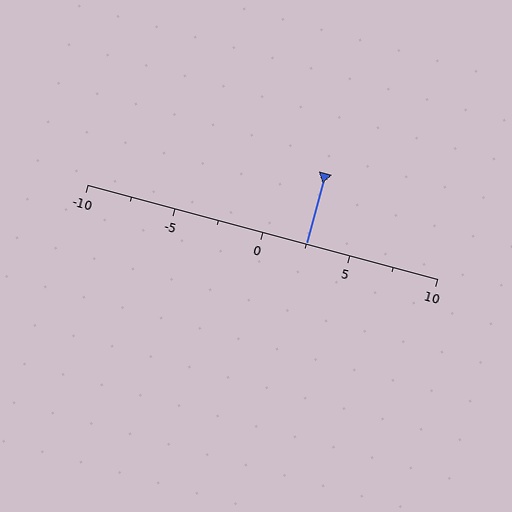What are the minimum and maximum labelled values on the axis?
The axis runs from -10 to 10.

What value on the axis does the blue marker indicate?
The marker indicates approximately 2.5.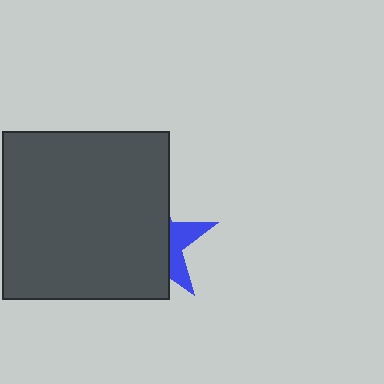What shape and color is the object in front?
The object in front is a dark gray square.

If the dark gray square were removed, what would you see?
You would see the complete blue star.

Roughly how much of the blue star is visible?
A small part of it is visible (roughly 30%).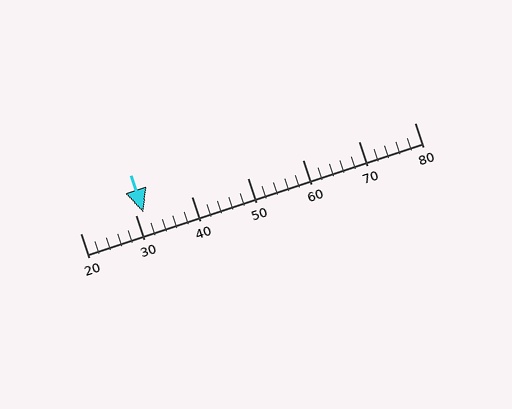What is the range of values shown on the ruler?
The ruler shows values from 20 to 80.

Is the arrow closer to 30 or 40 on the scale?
The arrow is closer to 30.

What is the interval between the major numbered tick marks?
The major tick marks are spaced 10 units apart.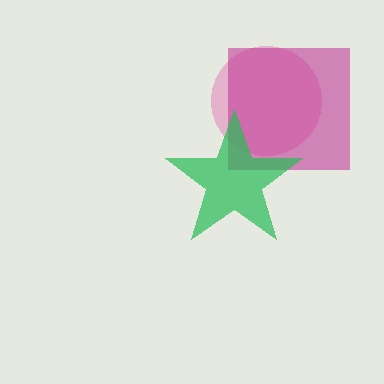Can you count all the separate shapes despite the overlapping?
Yes, there are 3 separate shapes.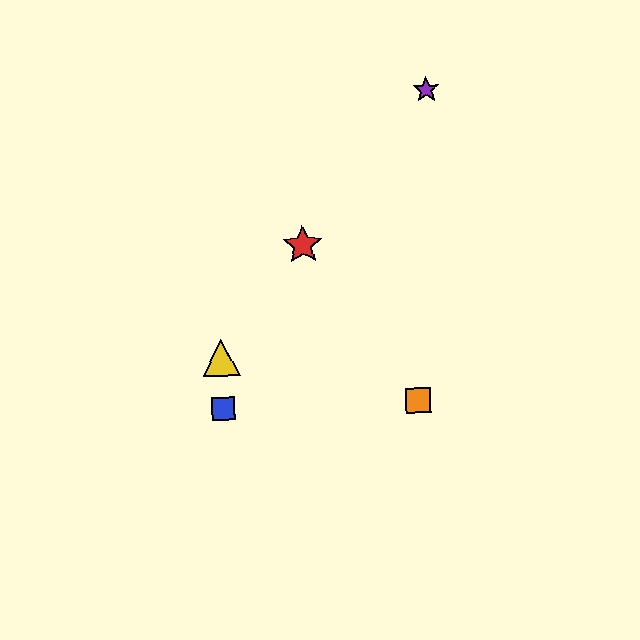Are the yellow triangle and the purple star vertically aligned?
No, the yellow triangle is at x≈221 and the purple star is at x≈426.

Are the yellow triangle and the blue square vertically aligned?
Yes, both are at x≈221.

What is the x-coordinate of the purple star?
The purple star is at x≈426.